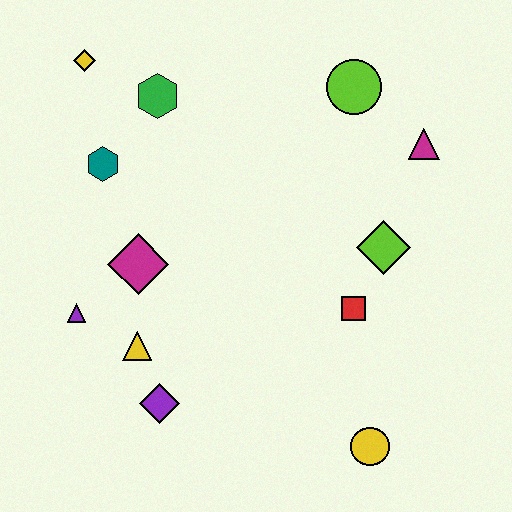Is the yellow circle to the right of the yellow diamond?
Yes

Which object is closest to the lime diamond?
The red square is closest to the lime diamond.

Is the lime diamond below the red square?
No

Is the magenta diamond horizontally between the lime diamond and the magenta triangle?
No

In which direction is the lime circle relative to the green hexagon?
The lime circle is to the right of the green hexagon.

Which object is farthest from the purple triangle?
The magenta triangle is farthest from the purple triangle.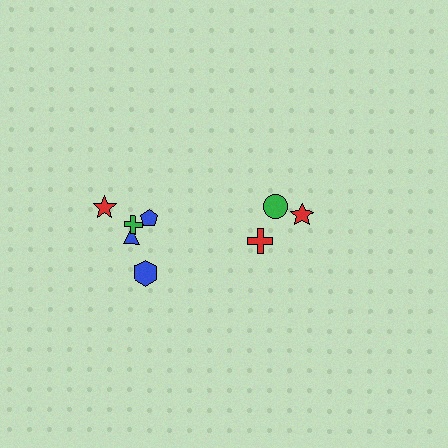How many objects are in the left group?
There are 5 objects.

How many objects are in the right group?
There are 3 objects.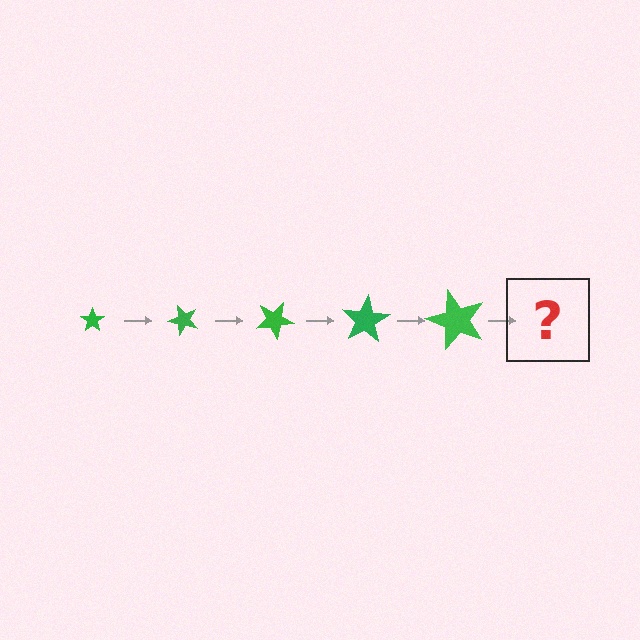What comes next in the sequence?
The next element should be a star, larger than the previous one and rotated 250 degrees from the start.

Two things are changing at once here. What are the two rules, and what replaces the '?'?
The two rules are that the star grows larger each step and it rotates 50 degrees each step. The '?' should be a star, larger than the previous one and rotated 250 degrees from the start.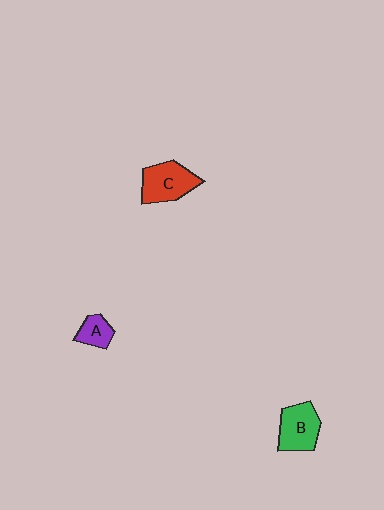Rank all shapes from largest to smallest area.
From largest to smallest: C (red), B (green), A (purple).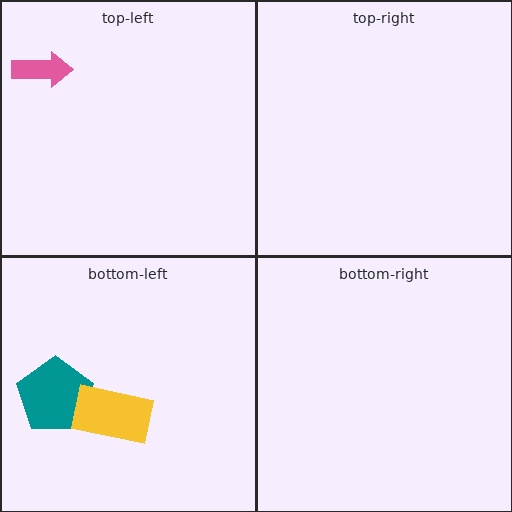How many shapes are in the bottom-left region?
2.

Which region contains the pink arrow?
The top-left region.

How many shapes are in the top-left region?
1.